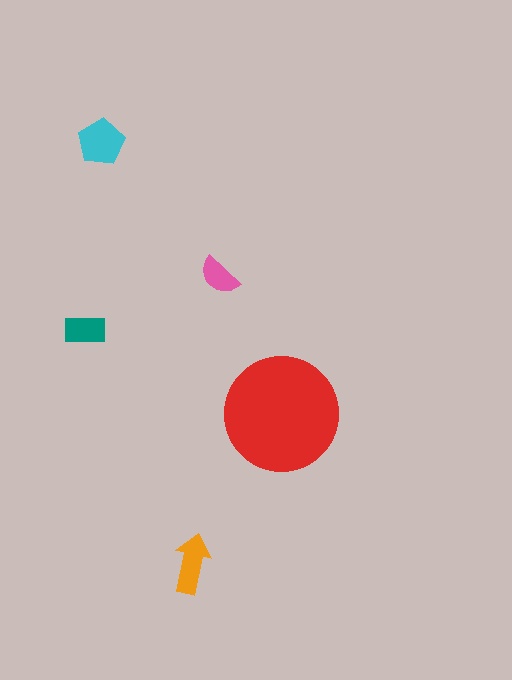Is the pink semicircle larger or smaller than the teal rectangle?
Smaller.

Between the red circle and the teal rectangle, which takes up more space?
The red circle.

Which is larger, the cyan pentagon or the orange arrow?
The cyan pentagon.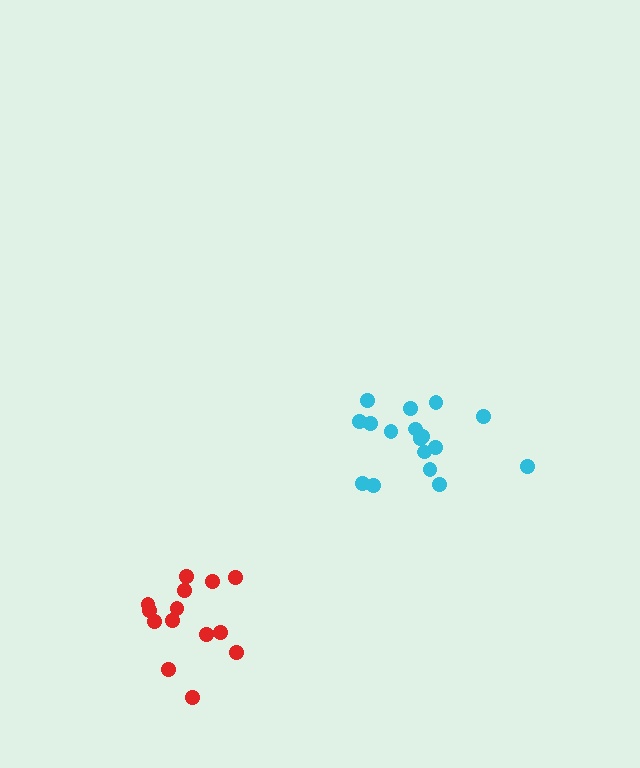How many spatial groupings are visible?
There are 2 spatial groupings.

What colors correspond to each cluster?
The clusters are colored: cyan, red.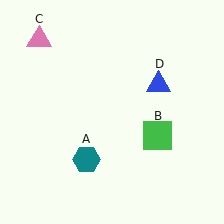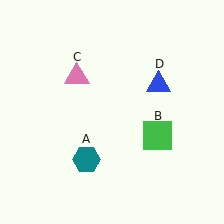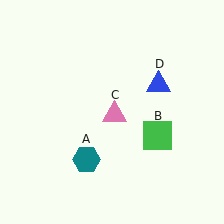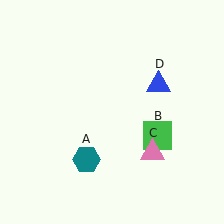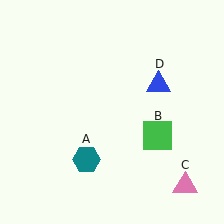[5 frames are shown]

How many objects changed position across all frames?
1 object changed position: pink triangle (object C).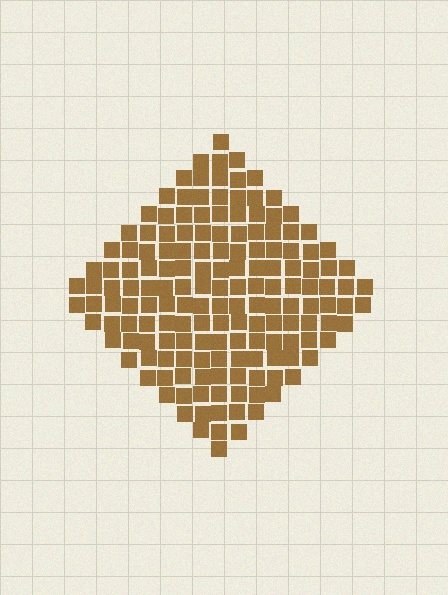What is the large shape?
The large shape is a diamond.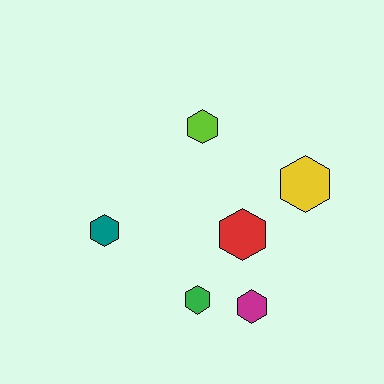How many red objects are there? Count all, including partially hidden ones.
There is 1 red object.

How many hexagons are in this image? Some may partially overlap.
There are 6 hexagons.